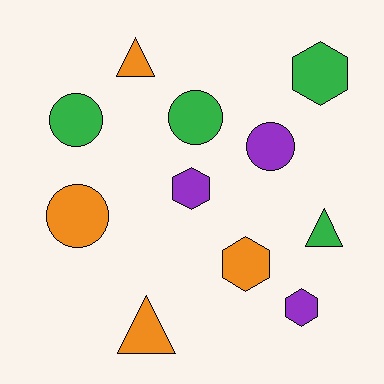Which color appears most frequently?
Orange, with 4 objects.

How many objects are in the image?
There are 11 objects.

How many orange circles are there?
There is 1 orange circle.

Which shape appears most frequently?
Hexagon, with 4 objects.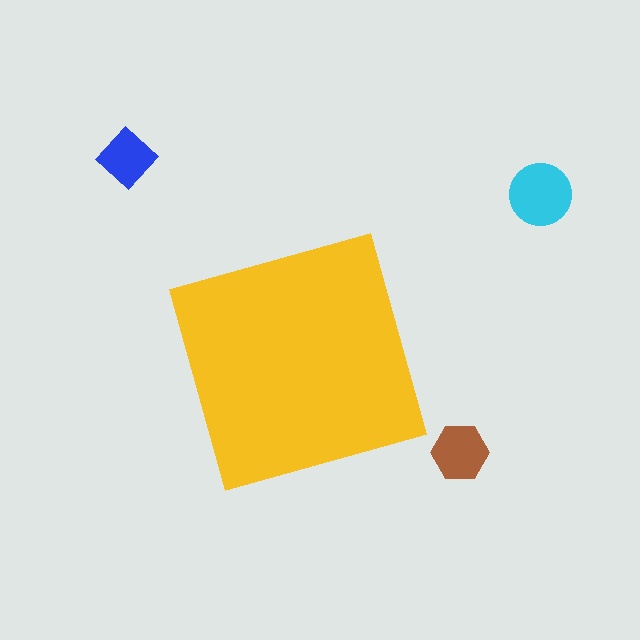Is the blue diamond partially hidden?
No, the blue diamond is fully visible.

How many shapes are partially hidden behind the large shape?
0 shapes are partially hidden.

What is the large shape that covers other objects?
A yellow square.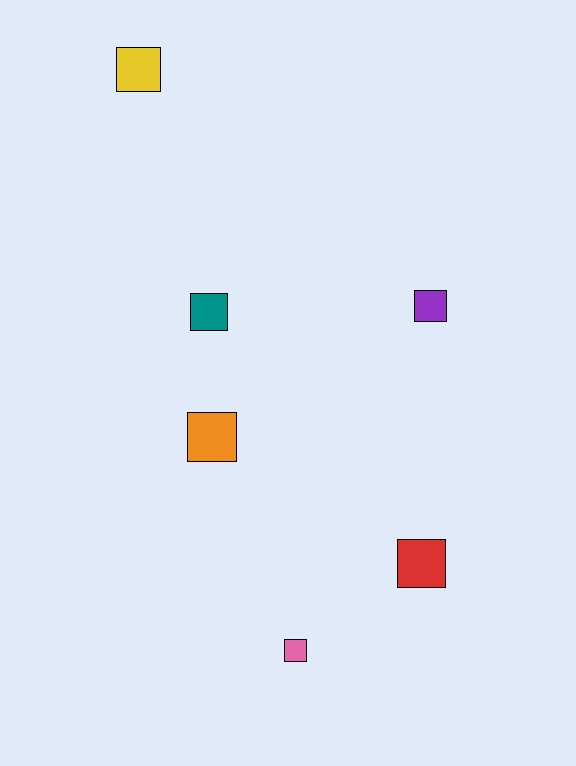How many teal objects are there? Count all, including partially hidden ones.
There is 1 teal object.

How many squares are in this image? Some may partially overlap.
There are 6 squares.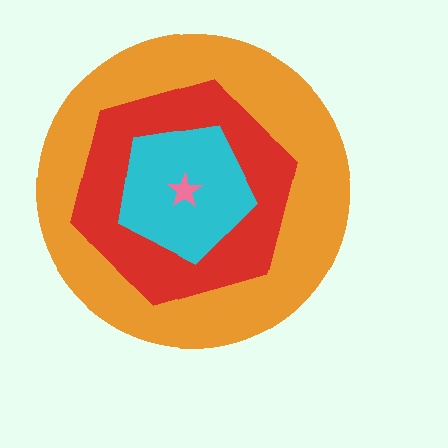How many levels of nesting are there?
4.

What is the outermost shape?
The orange circle.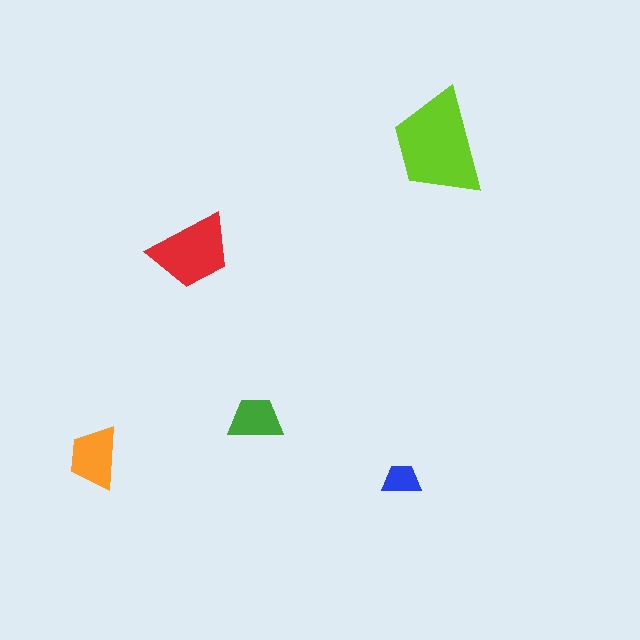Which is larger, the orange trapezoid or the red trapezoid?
The red one.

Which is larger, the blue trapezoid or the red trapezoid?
The red one.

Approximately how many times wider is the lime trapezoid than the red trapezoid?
About 1.5 times wider.